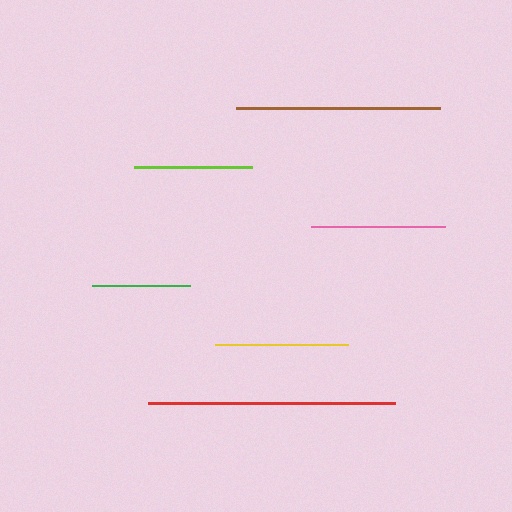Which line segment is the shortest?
The green line is the shortest at approximately 99 pixels.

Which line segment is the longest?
The red line is the longest at approximately 247 pixels.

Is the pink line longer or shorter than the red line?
The red line is longer than the pink line.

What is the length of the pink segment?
The pink segment is approximately 134 pixels long.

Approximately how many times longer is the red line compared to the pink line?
The red line is approximately 1.8 times the length of the pink line.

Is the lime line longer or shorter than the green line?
The lime line is longer than the green line.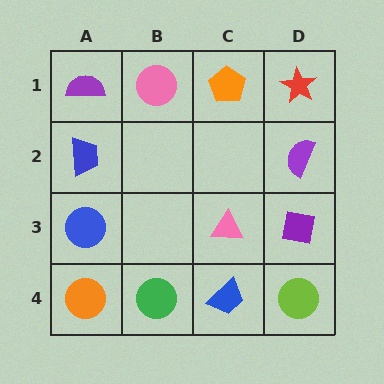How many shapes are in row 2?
2 shapes.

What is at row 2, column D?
A purple semicircle.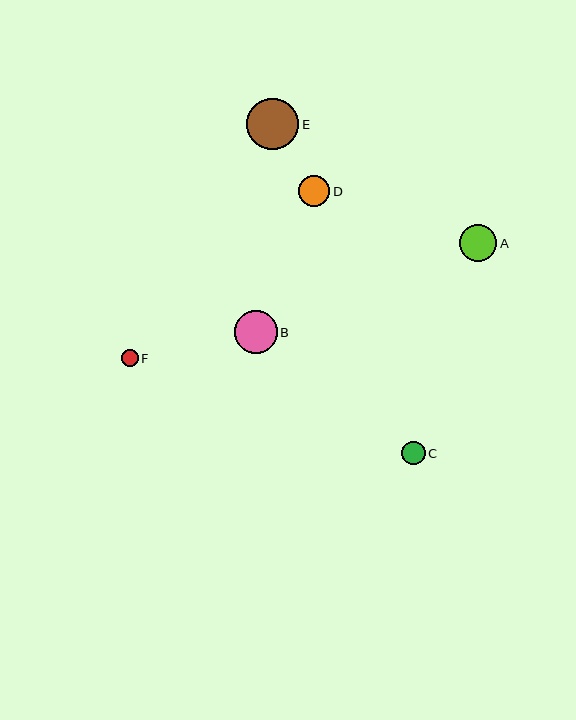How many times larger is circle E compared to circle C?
Circle E is approximately 2.2 times the size of circle C.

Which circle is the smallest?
Circle F is the smallest with a size of approximately 17 pixels.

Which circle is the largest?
Circle E is the largest with a size of approximately 52 pixels.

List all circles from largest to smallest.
From largest to smallest: E, B, A, D, C, F.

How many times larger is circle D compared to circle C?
Circle D is approximately 1.3 times the size of circle C.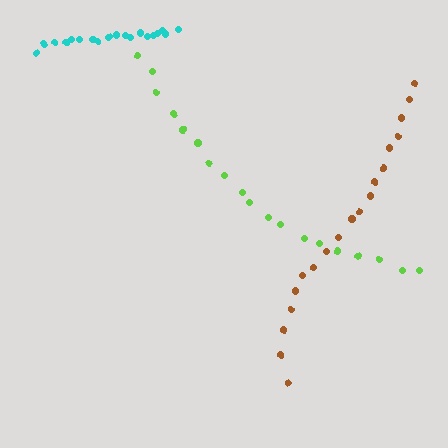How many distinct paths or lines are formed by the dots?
There are 3 distinct paths.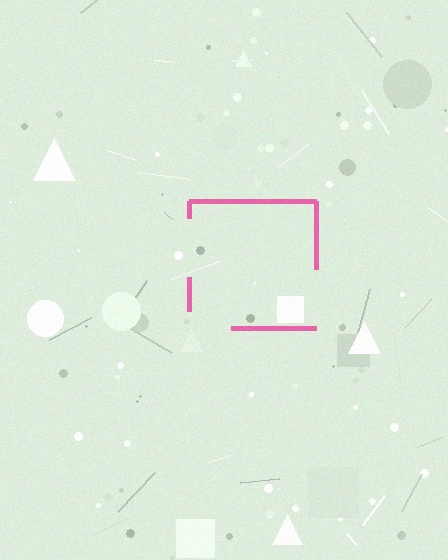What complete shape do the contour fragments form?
The contour fragments form a square.